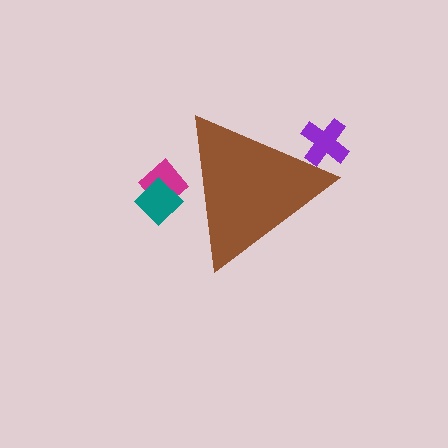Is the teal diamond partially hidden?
Yes, the teal diamond is partially hidden behind the brown triangle.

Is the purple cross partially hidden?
Yes, the purple cross is partially hidden behind the brown triangle.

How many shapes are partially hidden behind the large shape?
3 shapes are partially hidden.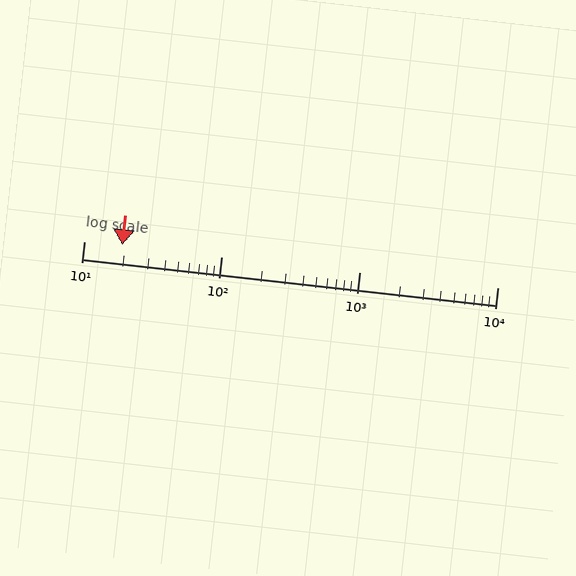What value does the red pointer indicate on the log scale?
The pointer indicates approximately 19.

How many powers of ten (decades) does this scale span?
The scale spans 3 decades, from 10 to 10000.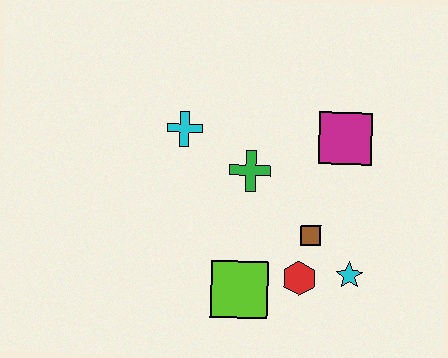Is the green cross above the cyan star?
Yes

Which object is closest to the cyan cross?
The green cross is closest to the cyan cross.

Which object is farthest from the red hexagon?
The cyan cross is farthest from the red hexagon.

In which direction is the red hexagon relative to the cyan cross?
The red hexagon is below the cyan cross.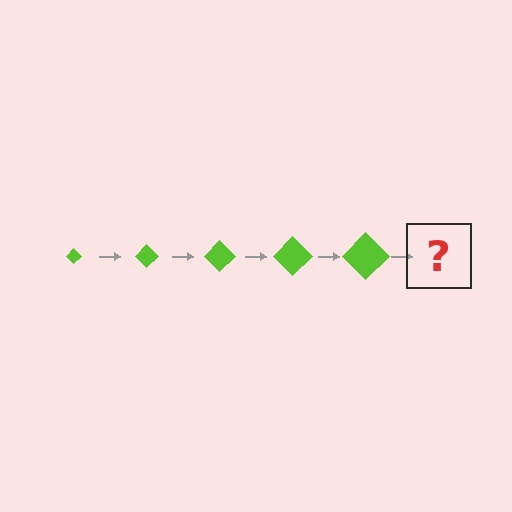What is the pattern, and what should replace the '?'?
The pattern is that the diamond gets progressively larger each step. The '?' should be a lime diamond, larger than the previous one.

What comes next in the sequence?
The next element should be a lime diamond, larger than the previous one.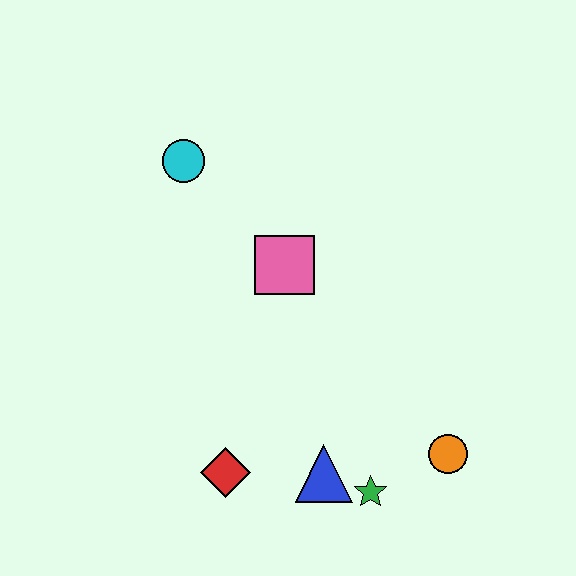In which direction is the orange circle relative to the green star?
The orange circle is to the right of the green star.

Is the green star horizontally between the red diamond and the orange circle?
Yes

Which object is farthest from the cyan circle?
The orange circle is farthest from the cyan circle.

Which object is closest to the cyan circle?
The pink square is closest to the cyan circle.